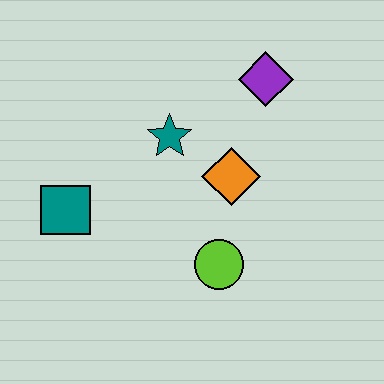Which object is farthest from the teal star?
The lime circle is farthest from the teal star.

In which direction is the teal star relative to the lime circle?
The teal star is above the lime circle.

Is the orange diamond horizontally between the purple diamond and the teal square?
Yes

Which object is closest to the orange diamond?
The teal star is closest to the orange diamond.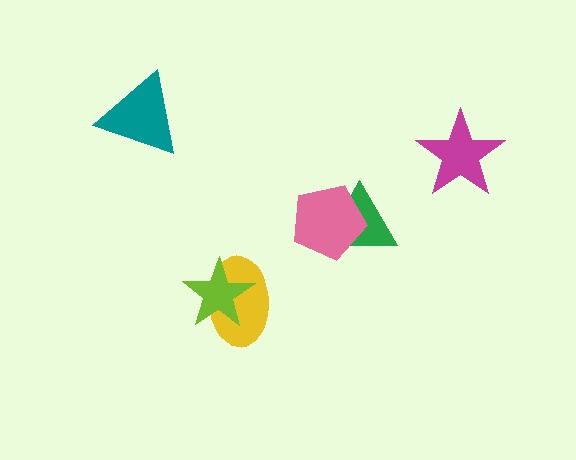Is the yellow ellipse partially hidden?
Yes, it is partially covered by another shape.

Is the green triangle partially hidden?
Yes, it is partially covered by another shape.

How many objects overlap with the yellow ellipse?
1 object overlaps with the yellow ellipse.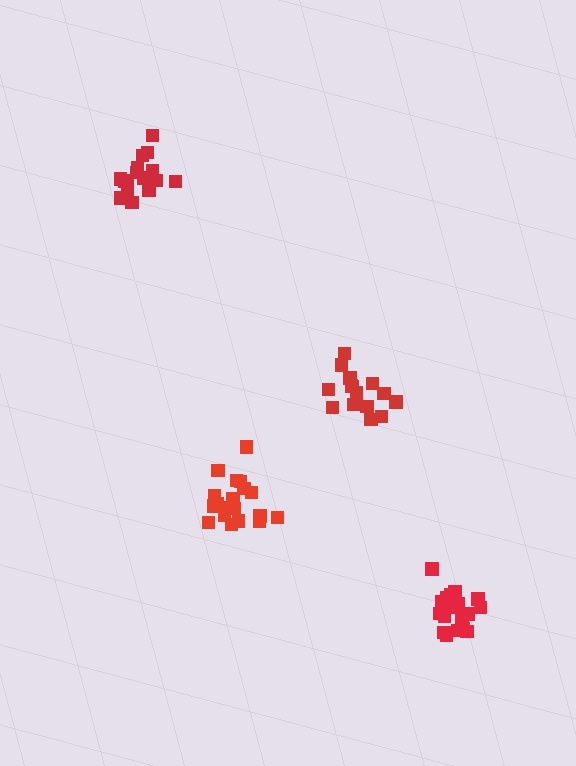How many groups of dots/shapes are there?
There are 4 groups.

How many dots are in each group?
Group 1: 20 dots, Group 2: 19 dots, Group 3: 17 dots, Group 4: 15 dots (71 total).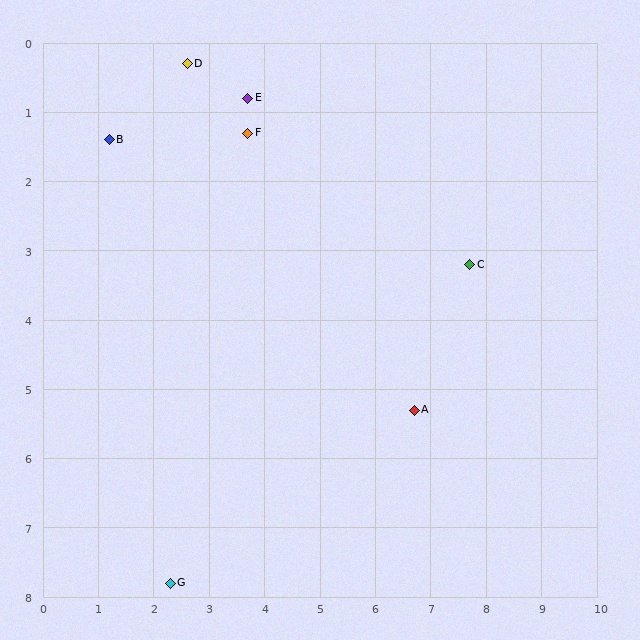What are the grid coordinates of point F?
Point F is at approximately (3.7, 1.3).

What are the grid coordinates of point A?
Point A is at approximately (6.7, 5.3).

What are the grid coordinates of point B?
Point B is at approximately (1.2, 1.4).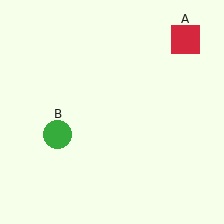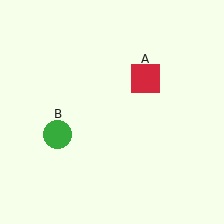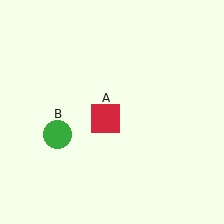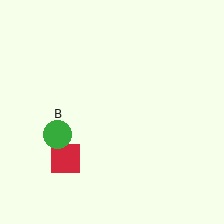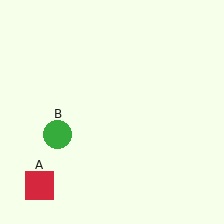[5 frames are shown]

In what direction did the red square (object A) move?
The red square (object A) moved down and to the left.